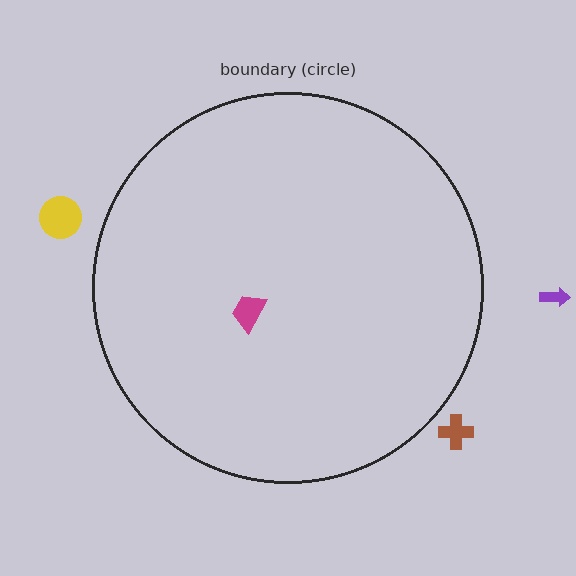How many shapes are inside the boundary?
1 inside, 3 outside.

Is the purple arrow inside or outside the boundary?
Outside.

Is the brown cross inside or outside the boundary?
Outside.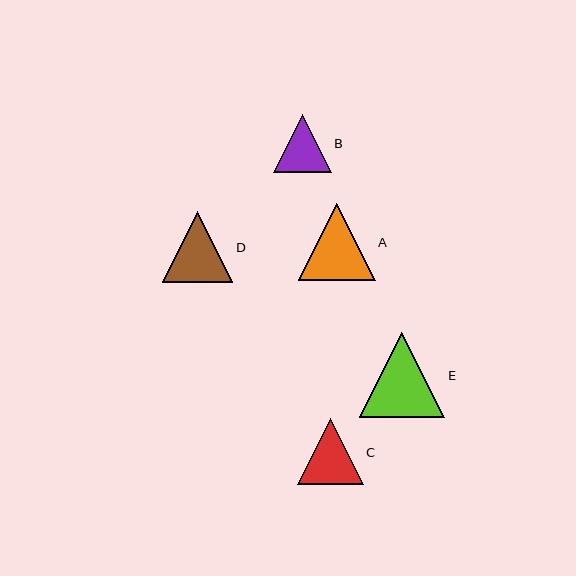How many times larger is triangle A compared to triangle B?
Triangle A is approximately 1.3 times the size of triangle B.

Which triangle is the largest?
Triangle E is the largest with a size of approximately 85 pixels.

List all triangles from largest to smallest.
From largest to smallest: E, A, D, C, B.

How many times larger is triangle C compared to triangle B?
Triangle C is approximately 1.1 times the size of triangle B.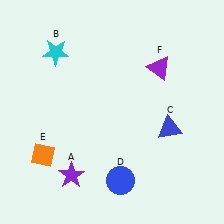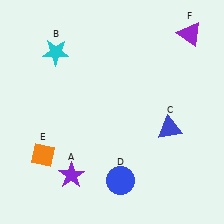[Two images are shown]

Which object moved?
The purple triangle (F) moved up.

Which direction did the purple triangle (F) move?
The purple triangle (F) moved up.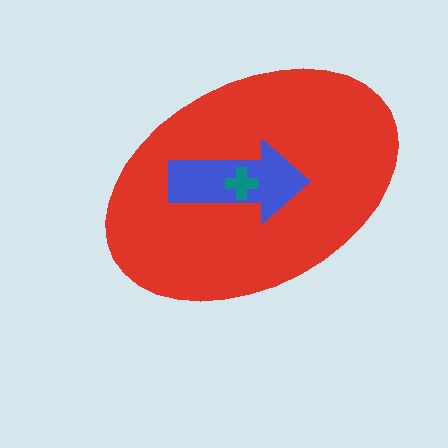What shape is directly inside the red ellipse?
The blue arrow.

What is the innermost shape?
The teal cross.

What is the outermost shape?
The red ellipse.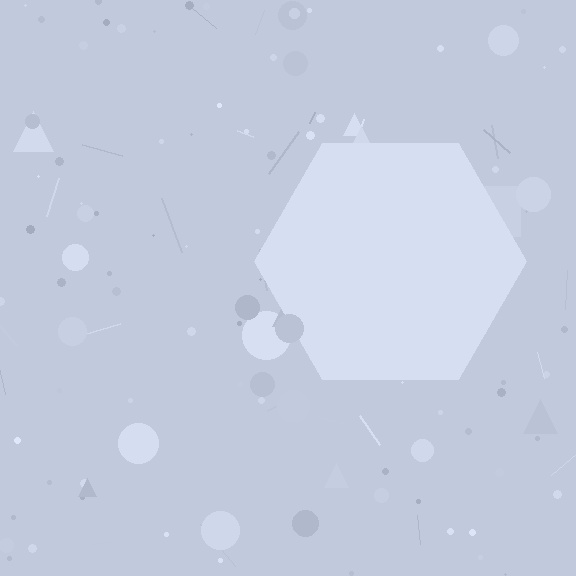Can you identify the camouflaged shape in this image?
The camouflaged shape is a hexagon.